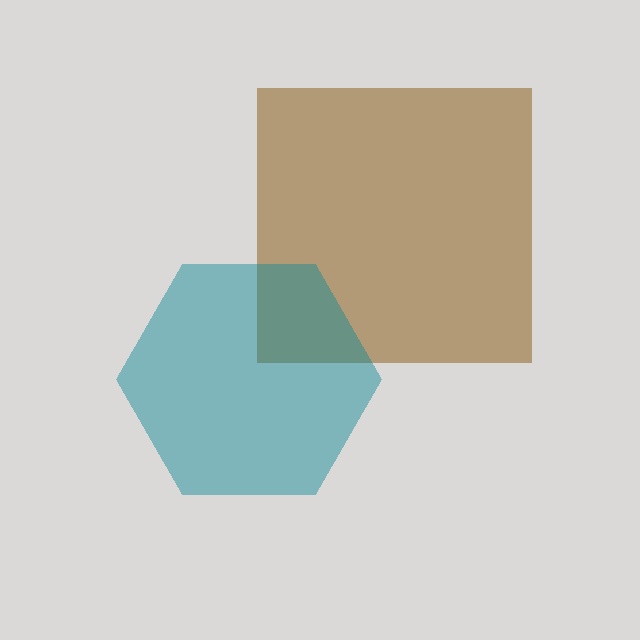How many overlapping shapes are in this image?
There are 2 overlapping shapes in the image.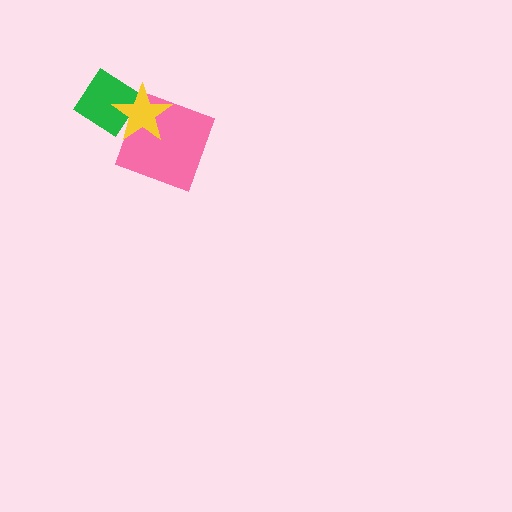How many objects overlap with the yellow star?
2 objects overlap with the yellow star.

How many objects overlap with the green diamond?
1 object overlaps with the green diamond.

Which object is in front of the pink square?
The yellow star is in front of the pink square.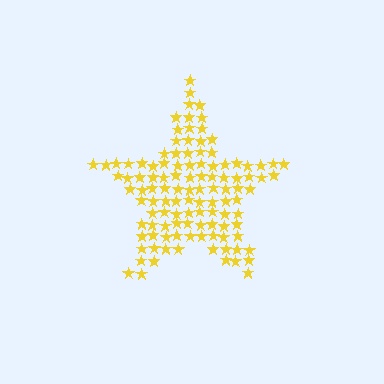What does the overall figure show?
The overall figure shows a star.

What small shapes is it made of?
It is made of small stars.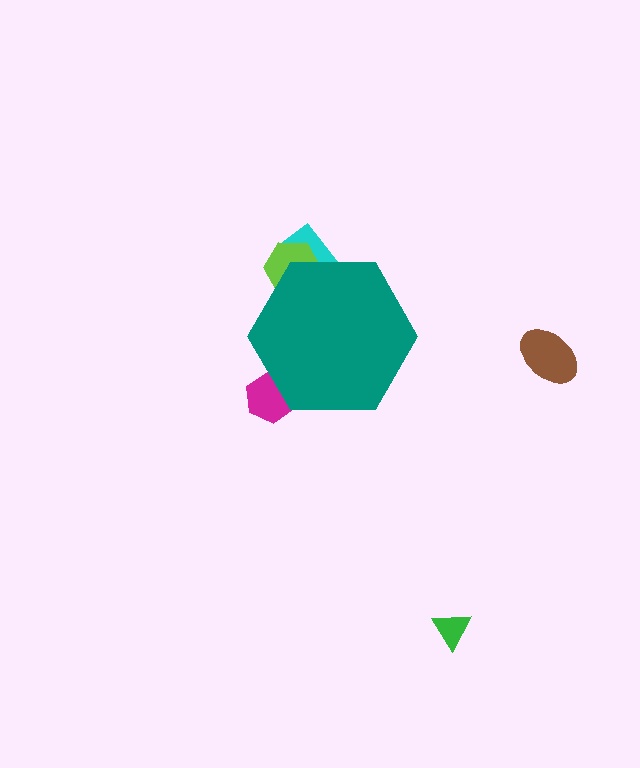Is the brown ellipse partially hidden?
No, the brown ellipse is fully visible.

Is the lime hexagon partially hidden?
Yes, the lime hexagon is partially hidden behind the teal hexagon.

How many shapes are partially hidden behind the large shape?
3 shapes are partially hidden.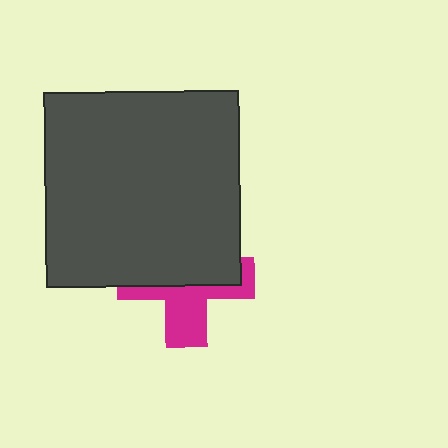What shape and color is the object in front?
The object in front is a dark gray square.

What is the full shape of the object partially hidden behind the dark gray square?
The partially hidden object is a magenta cross.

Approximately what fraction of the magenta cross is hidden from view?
Roughly 57% of the magenta cross is hidden behind the dark gray square.